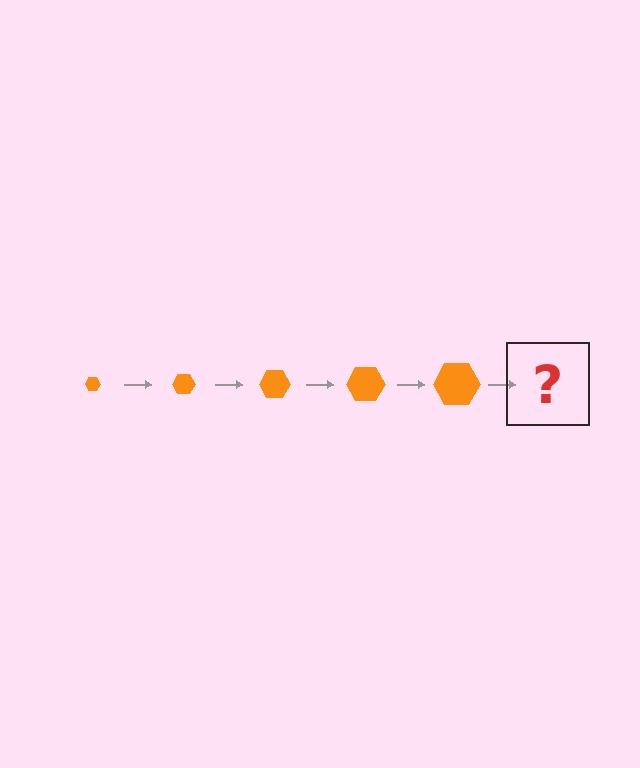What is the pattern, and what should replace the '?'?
The pattern is that the hexagon gets progressively larger each step. The '?' should be an orange hexagon, larger than the previous one.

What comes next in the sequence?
The next element should be an orange hexagon, larger than the previous one.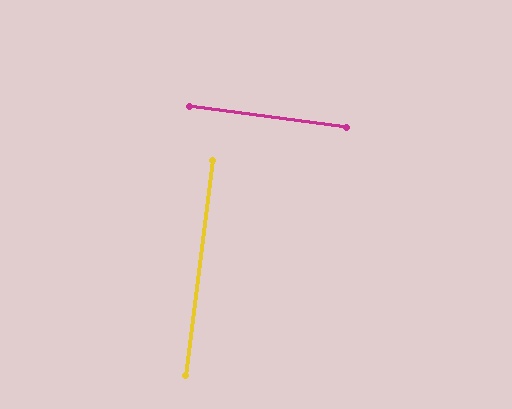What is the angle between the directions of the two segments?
Approximately 90 degrees.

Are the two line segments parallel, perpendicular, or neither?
Perpendicular — they meet at approximately 90°.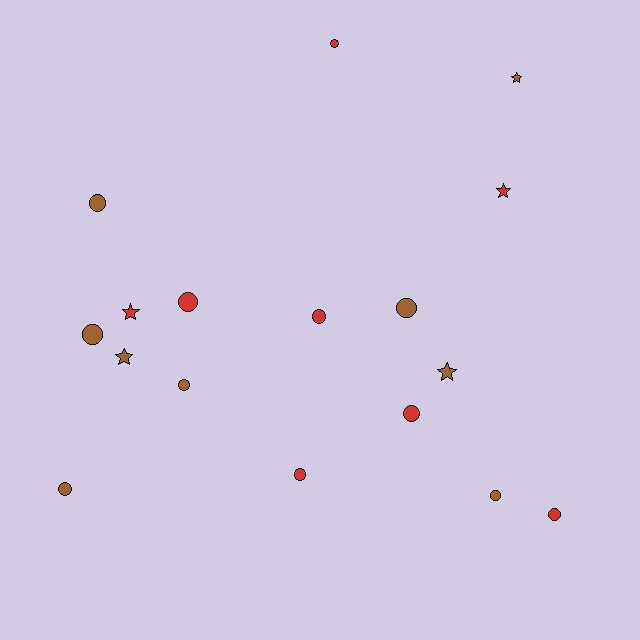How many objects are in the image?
There are 17 objects.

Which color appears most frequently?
Brown, with 9 objects.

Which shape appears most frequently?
Circle, with 12 objects.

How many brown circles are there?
There are 6 brown circles.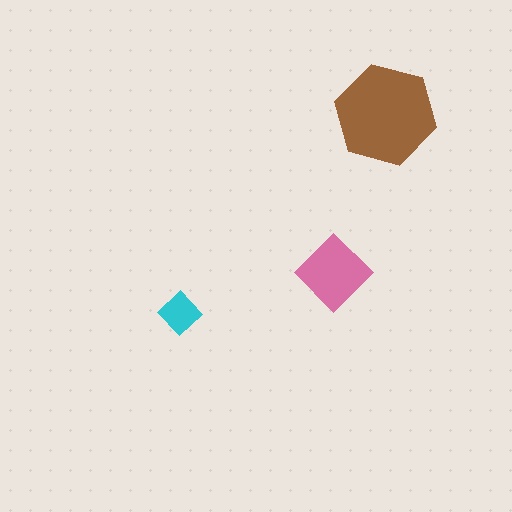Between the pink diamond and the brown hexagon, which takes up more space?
The brown hexagon.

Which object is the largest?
The brown hexagon.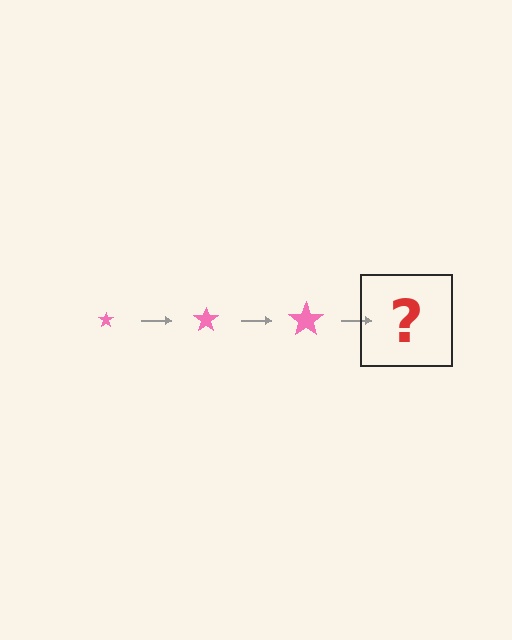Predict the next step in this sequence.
The next step is a pink star, larger than the previous one.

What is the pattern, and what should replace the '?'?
The pattern is that the star gets progressively larger each step. The '?' should be a pink star, larger than the previous one.